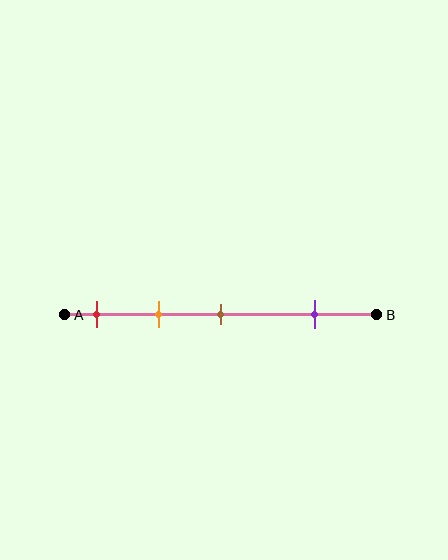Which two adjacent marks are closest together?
The red and orange marks are the closest adjacent pair.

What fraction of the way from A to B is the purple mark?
The purple mark is approximately 80% (0.8) of the way from A to B.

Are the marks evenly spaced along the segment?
No, the marks are not evenly spaced.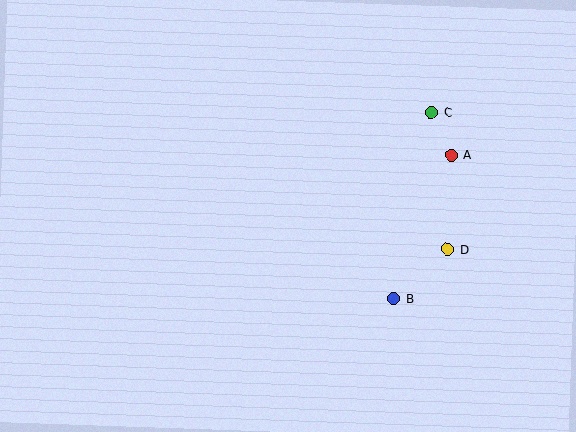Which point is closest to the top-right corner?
Point C is closest to the top-right corner.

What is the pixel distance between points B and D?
The distance between B and D is 73 pixels.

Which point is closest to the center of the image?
Point B at (394, 298) is closest to the center.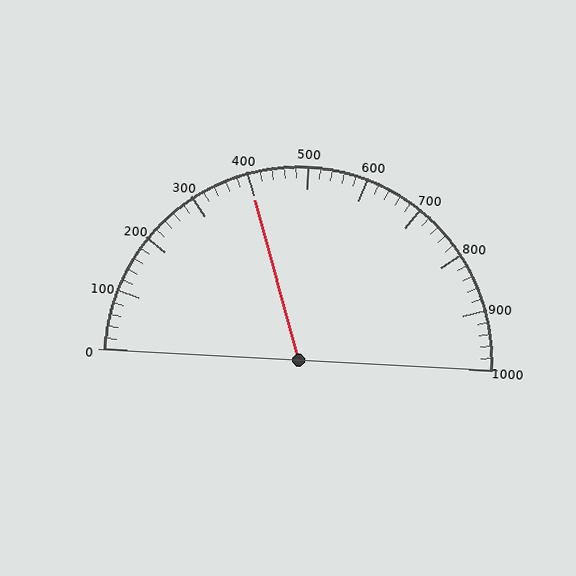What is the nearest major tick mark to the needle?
The nearest major tick mark is 400.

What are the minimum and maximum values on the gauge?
The gauge ranges from 0 to 1000.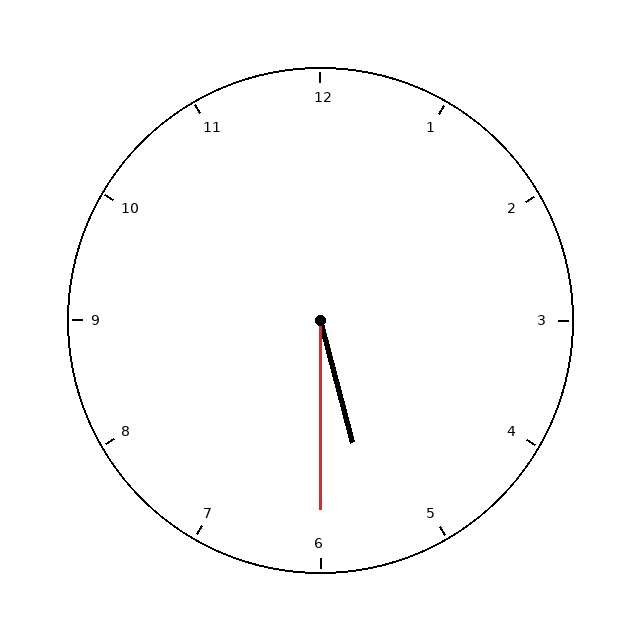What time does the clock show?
5:30.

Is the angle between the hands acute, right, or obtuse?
It is acute.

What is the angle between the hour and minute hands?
Approximately 15 degrees.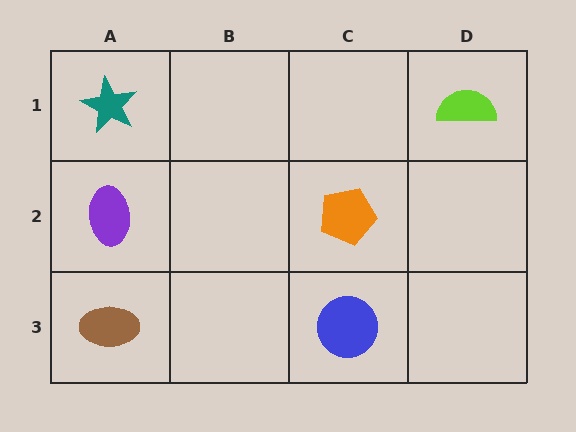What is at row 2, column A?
A purple ellipse.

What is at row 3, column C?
A blue circle.